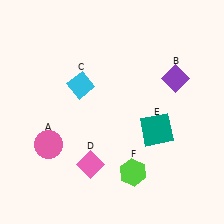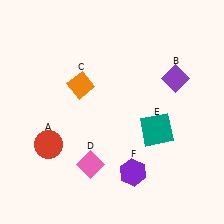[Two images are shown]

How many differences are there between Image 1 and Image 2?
There are 3 differences between the two images.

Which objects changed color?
A changed from pink to red. C changed from cyan to orange. F changed from lime to purple.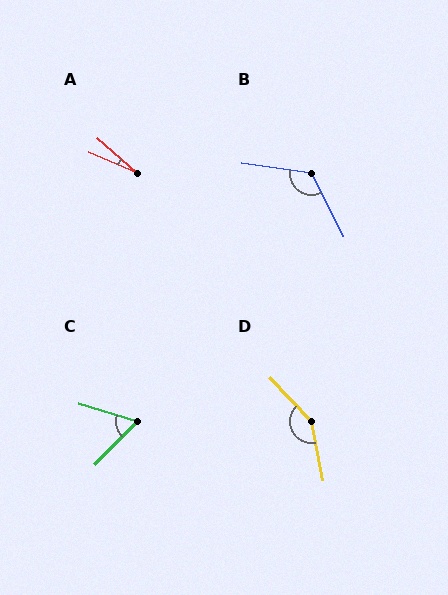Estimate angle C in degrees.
Approximately 62 degrees.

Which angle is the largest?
D, at approximately 147 degrees.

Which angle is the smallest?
A, at approximately 18 degrees.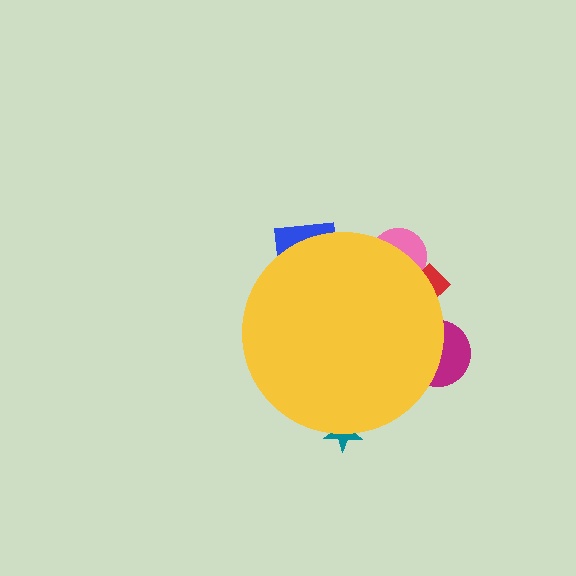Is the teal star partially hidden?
Yes, the teal star is partially hidden behind the yellow circle.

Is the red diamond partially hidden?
Yes, the red diamond is partially hidden behind the yellow circle.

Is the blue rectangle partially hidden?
Yes, the blue rectangle is partially hidden behind the yellow circle.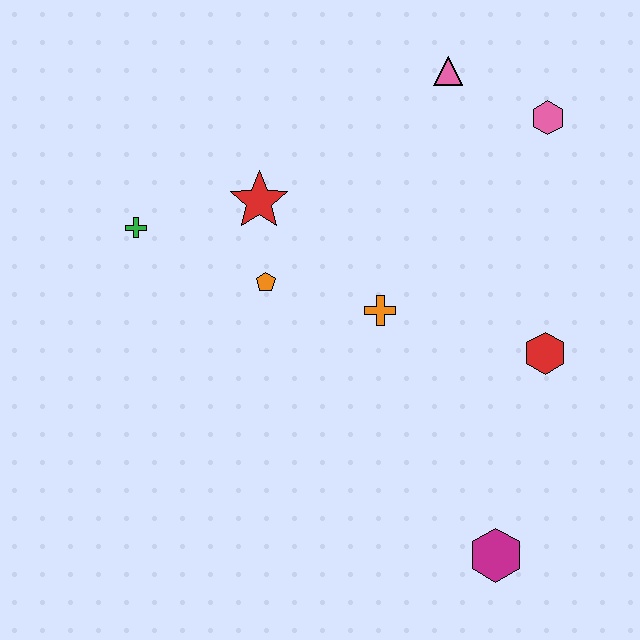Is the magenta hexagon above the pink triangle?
No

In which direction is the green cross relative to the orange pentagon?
The green cross is to the left of the orange pentagon.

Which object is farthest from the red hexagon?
The green cross is farthest from the red hexagon.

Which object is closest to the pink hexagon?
The pink triangle is closest to the pink hexagon.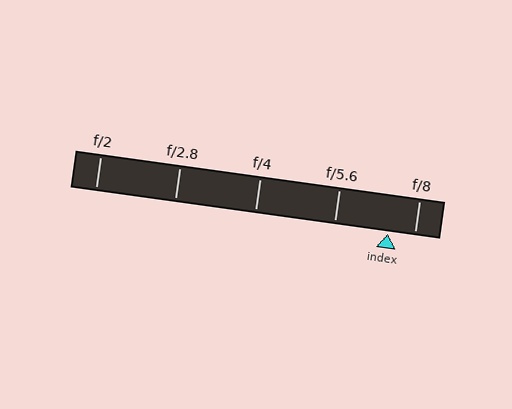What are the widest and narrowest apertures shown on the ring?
The widest aperture shown is f/2 and the narrowest is f/8.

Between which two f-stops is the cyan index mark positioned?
The index mark is between f/5.6 and f/8.